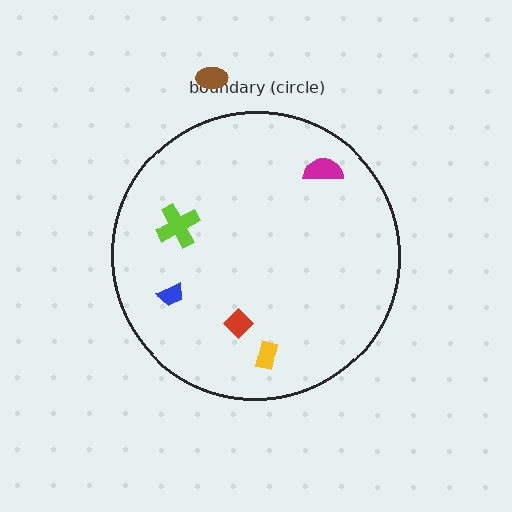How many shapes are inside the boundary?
5 inside, 1 outside.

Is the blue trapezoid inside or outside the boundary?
Inside.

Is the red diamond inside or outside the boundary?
Inside.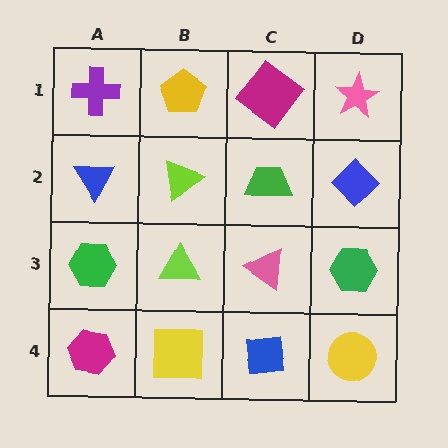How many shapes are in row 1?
4 shapes.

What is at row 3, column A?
A green hexagon.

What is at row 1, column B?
A yellow pentagon.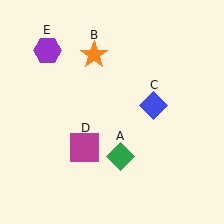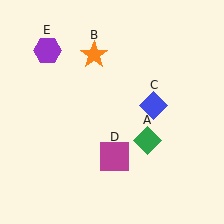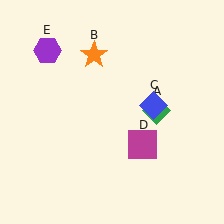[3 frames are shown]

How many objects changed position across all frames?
2 objects changed position: green diamond (object A), magenta square (object D).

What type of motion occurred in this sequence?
The green diamond (object A), magenta square (object D) rotated counterclockwise around the center of the scene.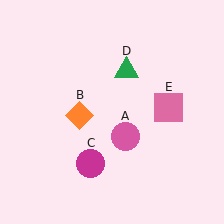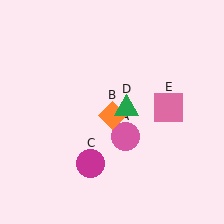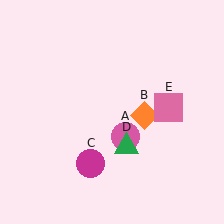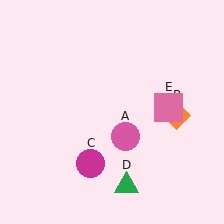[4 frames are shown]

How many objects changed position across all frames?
2 objects changed position: orange diamond (object B), green triangle (object D).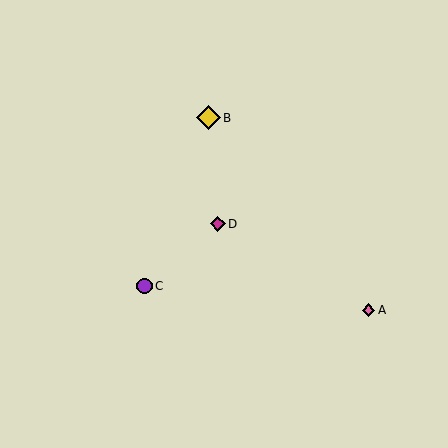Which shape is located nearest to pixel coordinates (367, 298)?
The pink diamond (labeled A) at (369, 310) is nearest to that location.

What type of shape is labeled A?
Shape A is a pink diamond.